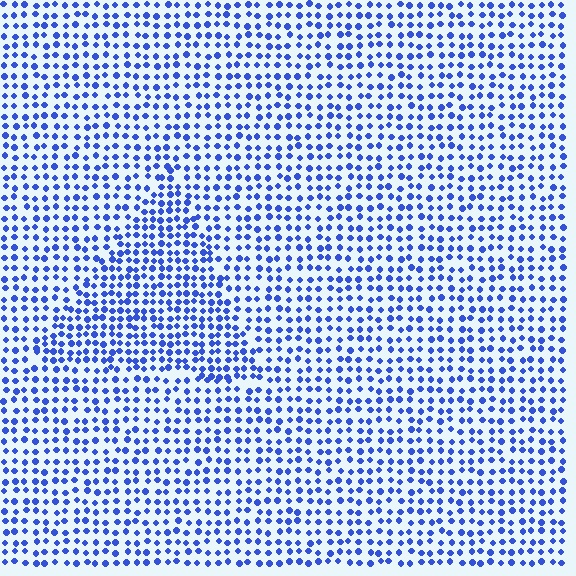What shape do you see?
I see a triangle.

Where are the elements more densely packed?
The elements are more densely packed inside the triangle boundary.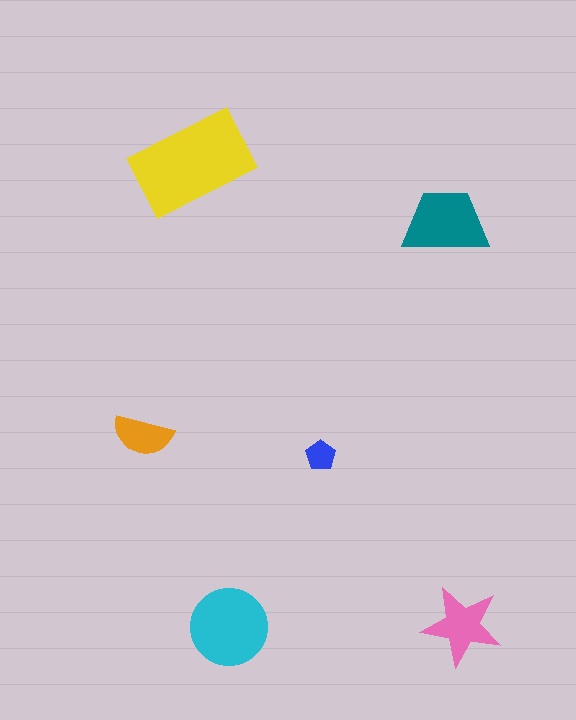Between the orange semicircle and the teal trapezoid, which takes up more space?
The teal trapezoid.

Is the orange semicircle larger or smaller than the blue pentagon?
Larger.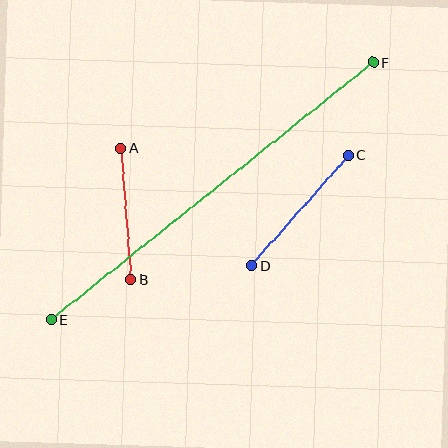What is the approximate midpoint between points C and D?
The midpoint is at approximately (300, 210) pixels.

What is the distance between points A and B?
The distance is approximately 132 pixels.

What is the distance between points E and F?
The distance is approximately 412 pixels.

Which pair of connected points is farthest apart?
Points E and F are farthest apart.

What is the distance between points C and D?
The distance is approximately 147 pixels.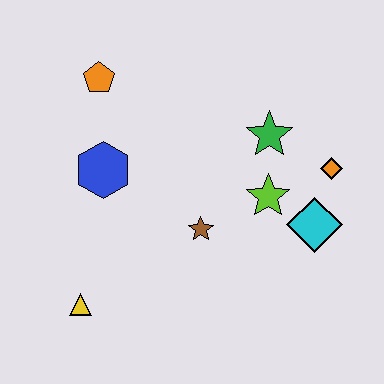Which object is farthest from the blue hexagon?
The orange diamond is farthest from the blue hexagon.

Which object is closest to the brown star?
The lime star is closest to the brown star.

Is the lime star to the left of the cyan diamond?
Yes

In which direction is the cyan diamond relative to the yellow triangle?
The cyan diamond is to the right of the yellow triangle.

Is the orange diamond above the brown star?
Yes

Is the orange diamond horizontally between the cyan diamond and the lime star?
No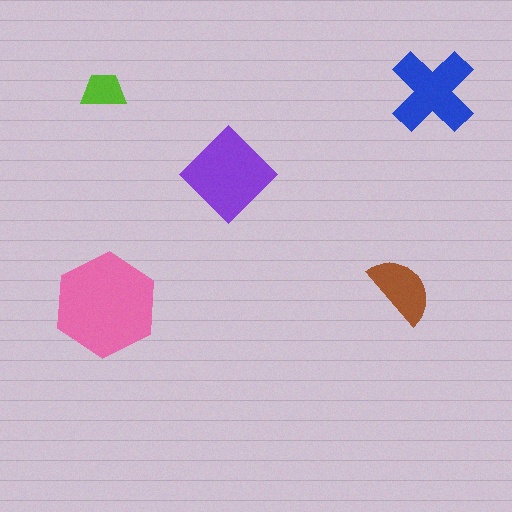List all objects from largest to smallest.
The pink hexagon, the purple diamond, the blue cross, the brown semicircle, the lime trapezoid.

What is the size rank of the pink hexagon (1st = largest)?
1st.